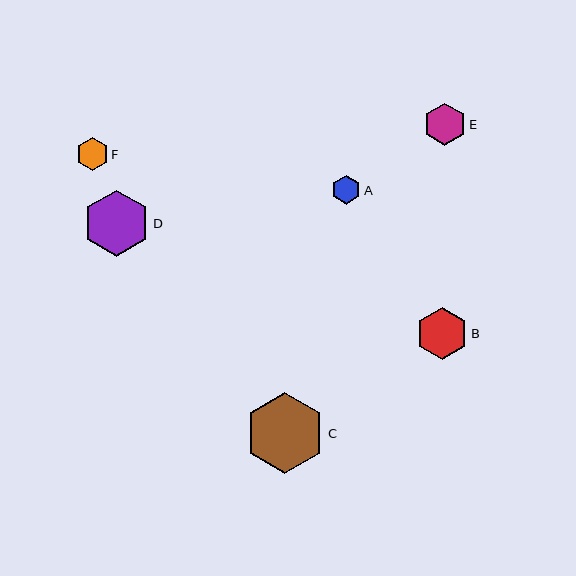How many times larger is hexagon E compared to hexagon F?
Hexagon E is approximately 1.3 times the size of hexagon F.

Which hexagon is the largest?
Hexagon C is the largest with a size of approximately 80 pixels.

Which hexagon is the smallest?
Hexagon A is the smallest with a size of approximately 29 pixels.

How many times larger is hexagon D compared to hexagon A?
Hexagon D is approximately 2.3 times the size of hexagon A.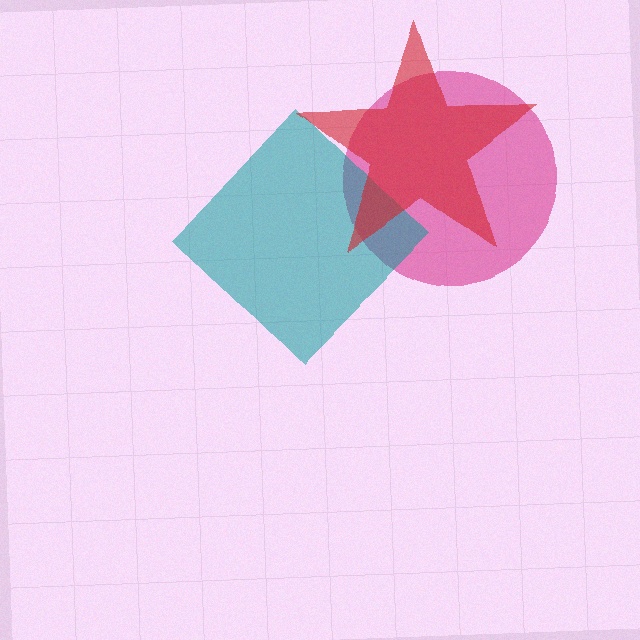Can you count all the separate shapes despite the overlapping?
Yes, there are 3 separate shapes.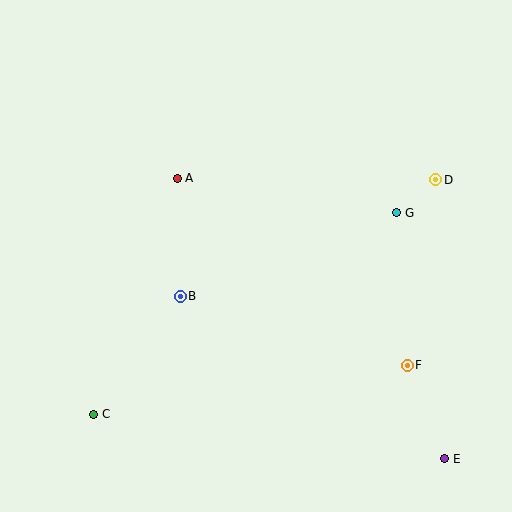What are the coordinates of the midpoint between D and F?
The midpoint between D and F is at (421, 272).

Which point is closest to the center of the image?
Point B at (180, 297) is closest to the center.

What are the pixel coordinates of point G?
Point G is at (397, 212).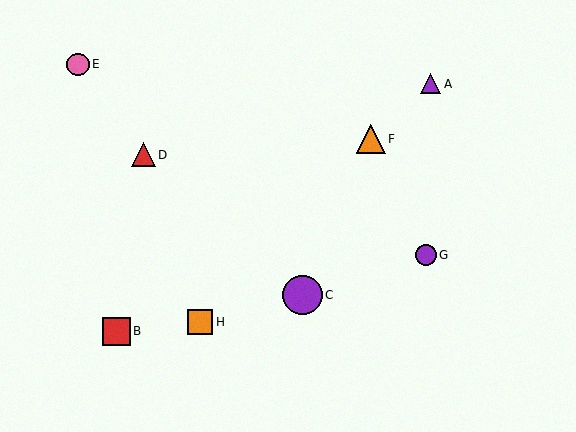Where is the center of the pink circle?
The center of the pink circle is at (78, 64).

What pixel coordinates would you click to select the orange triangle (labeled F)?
Click at (371, 139) to select the orange triangle F.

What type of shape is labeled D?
Shape D is a red triangle.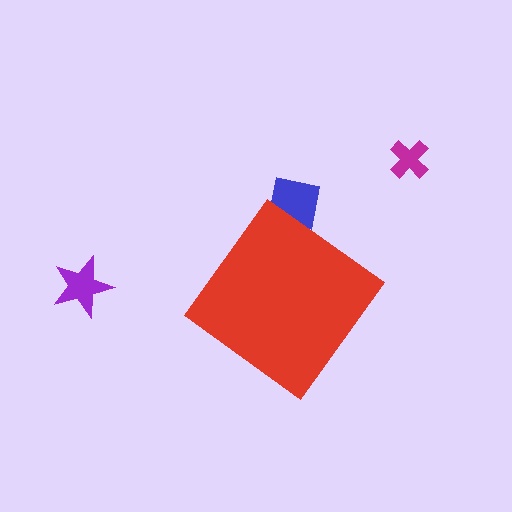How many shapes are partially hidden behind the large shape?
1 shape is partially hidden.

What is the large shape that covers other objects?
A red diamond.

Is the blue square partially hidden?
Yes, the blue square is partially hidden behind the red diamond.